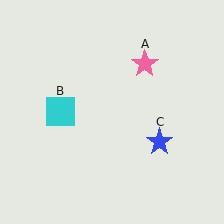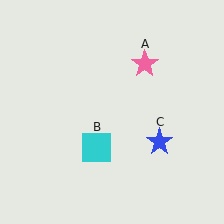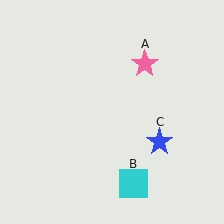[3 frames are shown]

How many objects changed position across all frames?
1 object changed position: cyan square (object B).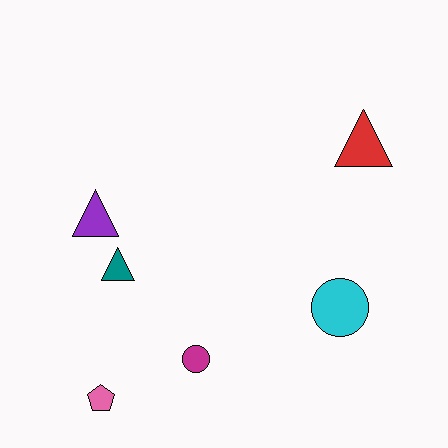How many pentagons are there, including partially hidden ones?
There is 1 pentagon.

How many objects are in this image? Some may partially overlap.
There are 6 objects.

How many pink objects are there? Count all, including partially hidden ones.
There is 1 pink object.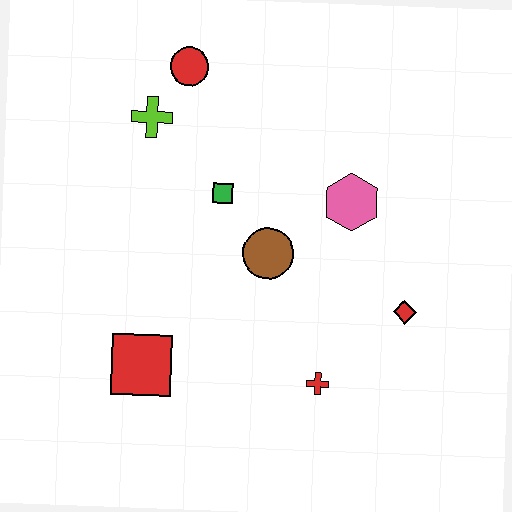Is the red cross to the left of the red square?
No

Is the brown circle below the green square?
Yes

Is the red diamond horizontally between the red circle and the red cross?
No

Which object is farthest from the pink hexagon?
The red square is farthest from the pink hexagon.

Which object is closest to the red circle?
The lime cross is closest to the red circle.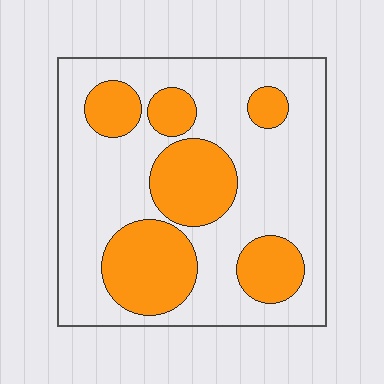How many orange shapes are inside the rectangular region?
6.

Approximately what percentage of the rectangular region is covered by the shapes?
Approximately 30%.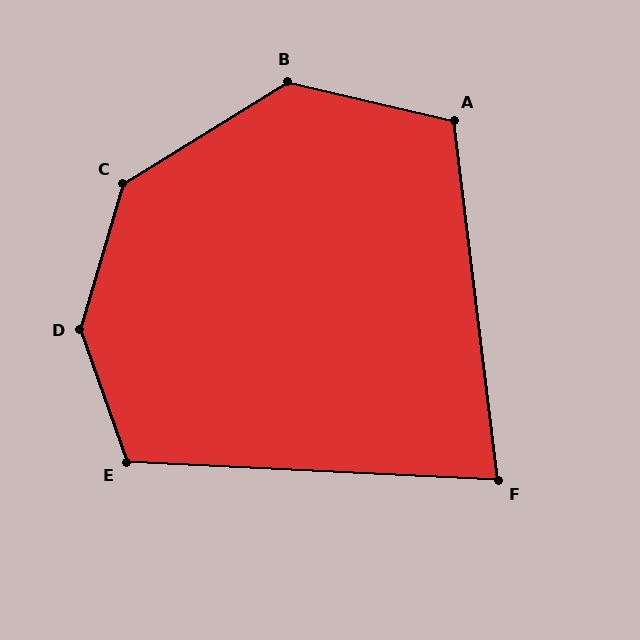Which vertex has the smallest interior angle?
F, at approximately 80 degrees.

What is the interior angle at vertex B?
Approximately 135 degrees (obtuse).